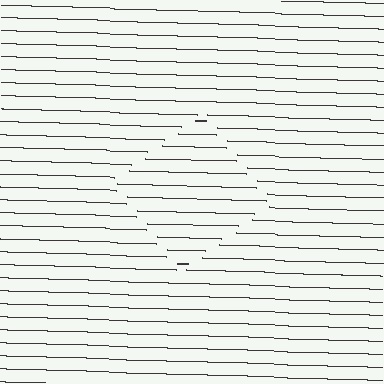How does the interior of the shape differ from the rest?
The interior of the shape contains the same grating, shifted by half a period — the contour is defined by the phase discontinuity where line-ends from the inner and outer gratings abut.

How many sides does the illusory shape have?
4 sides — the line-ends trace a square.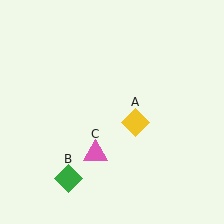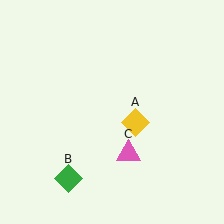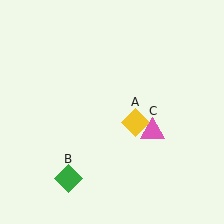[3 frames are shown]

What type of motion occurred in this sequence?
The pink triangle (object C) rotated counterclockwise around the center of the scene.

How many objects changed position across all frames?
1 object changed position: pink triangle (object C).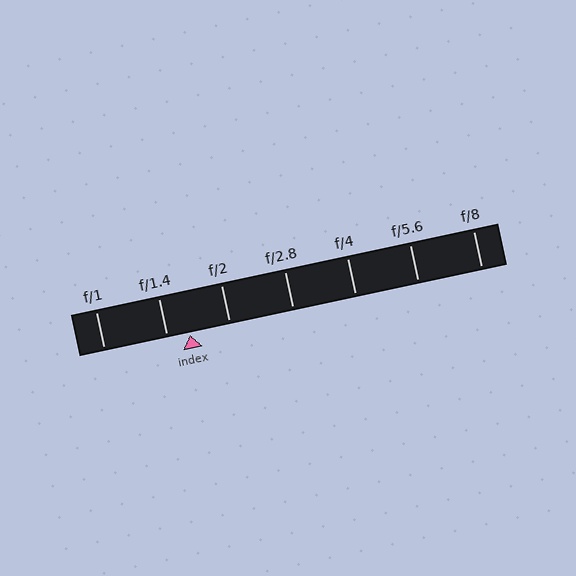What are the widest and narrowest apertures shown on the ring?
The widest aperture shown is f/1 and the narrowest is f/8.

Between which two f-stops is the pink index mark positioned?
The index mark is between f/1.4 and f/2.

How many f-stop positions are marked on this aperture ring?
There are 7 f-stop positions marked.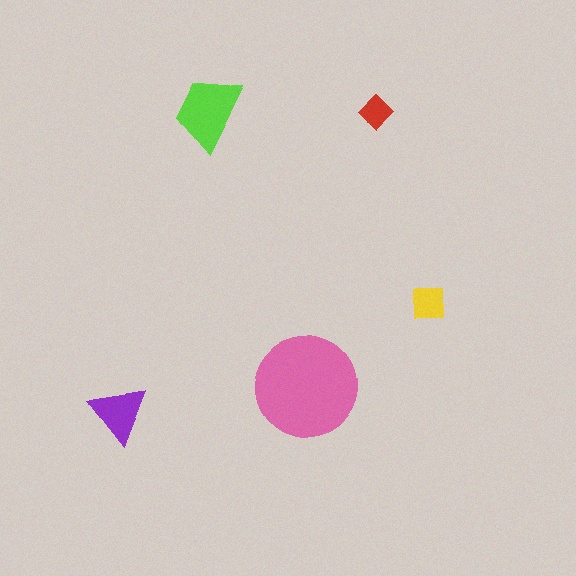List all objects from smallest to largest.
The red diamond, the yellow square, the purple triangle, the lime trapezoid, the pink circle.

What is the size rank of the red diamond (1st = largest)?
5th.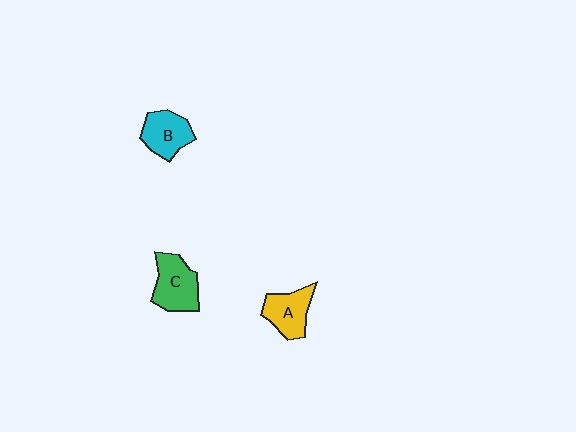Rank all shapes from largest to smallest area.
From largest to smallest: C (green), A (yellow), B (cyan).